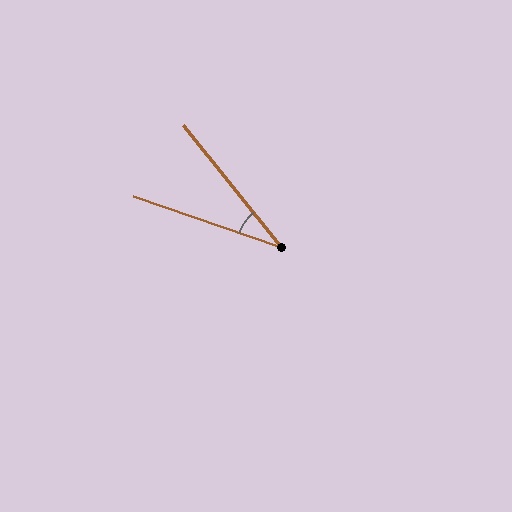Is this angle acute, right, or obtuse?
It is acute.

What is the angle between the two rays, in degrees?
Approximately 32 degrees.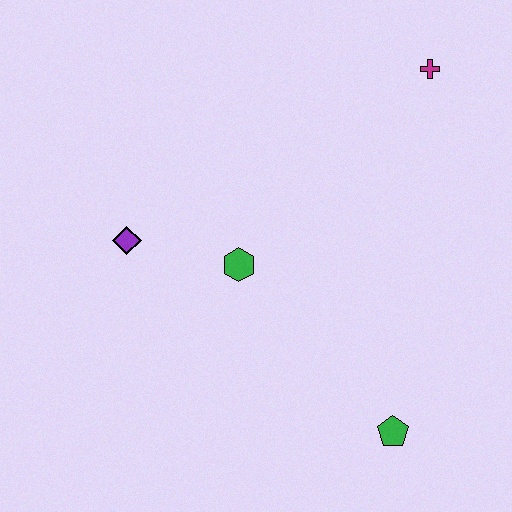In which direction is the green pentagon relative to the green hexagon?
The green pentagon is below the green hexagon.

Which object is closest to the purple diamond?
The green hexagon is closest to the purple diamond.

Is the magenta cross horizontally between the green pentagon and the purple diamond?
No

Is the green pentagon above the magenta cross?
No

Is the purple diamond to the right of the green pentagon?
No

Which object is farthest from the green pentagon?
The magenta cross is farthest from the green pentagon.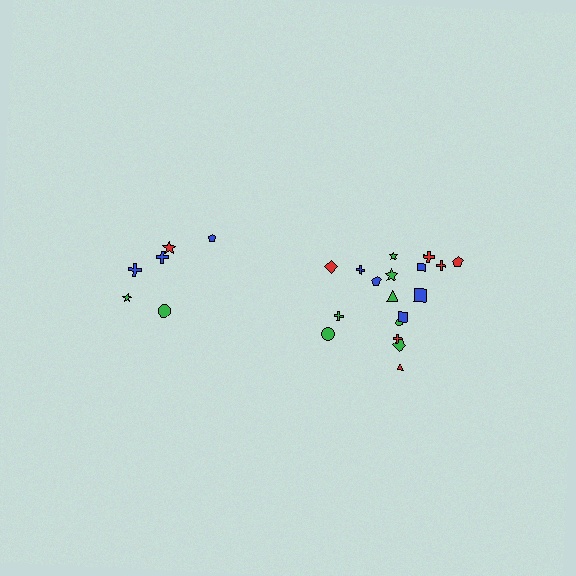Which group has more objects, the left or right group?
The right group.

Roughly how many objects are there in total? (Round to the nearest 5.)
Roughly 25 objects in total.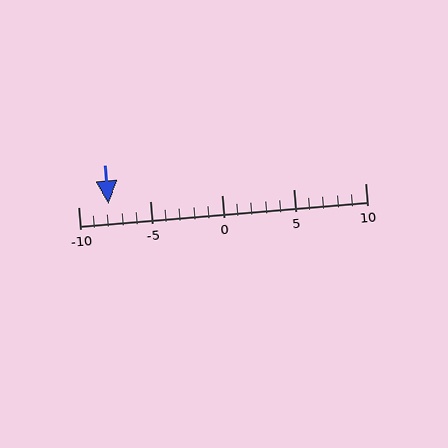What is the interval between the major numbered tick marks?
The major tick marks are spaced 5 units apart.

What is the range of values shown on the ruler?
The ruler shows values from -10 to 10.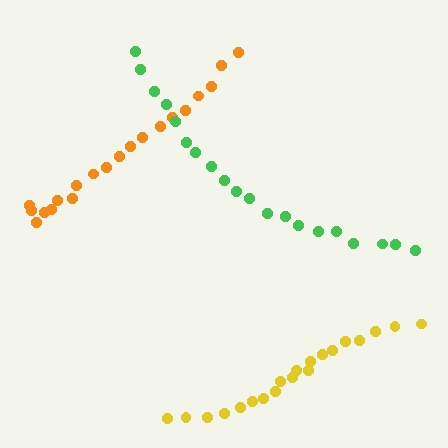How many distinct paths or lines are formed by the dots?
There are 3 distinct paths.